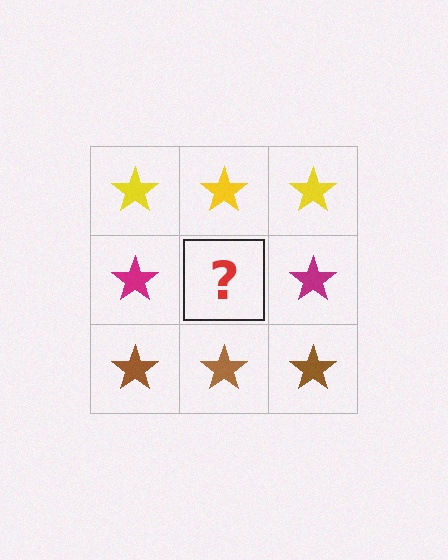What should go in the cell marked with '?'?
The missing cell should contain a magenta star.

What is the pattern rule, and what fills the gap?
The rule is that each row has a consistent color. The gap should be filled with a magenta star.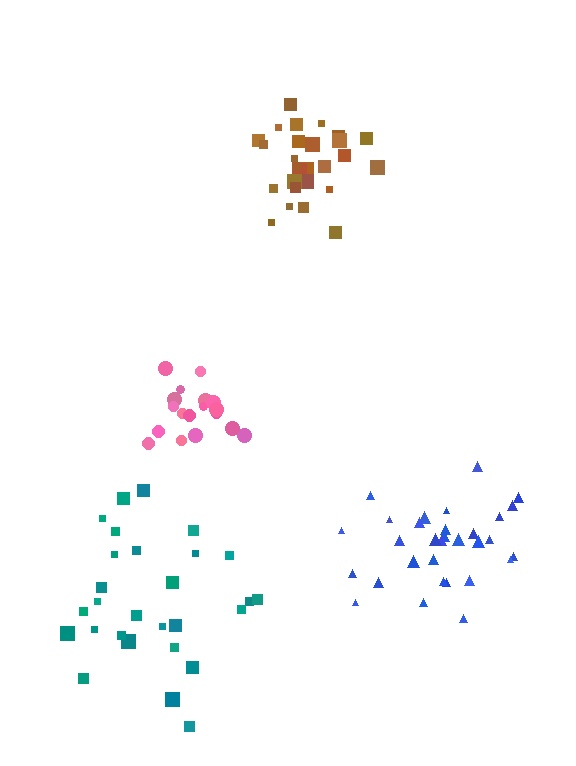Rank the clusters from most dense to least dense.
brown, pink, blue, teal.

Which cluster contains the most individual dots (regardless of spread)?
Blue (31).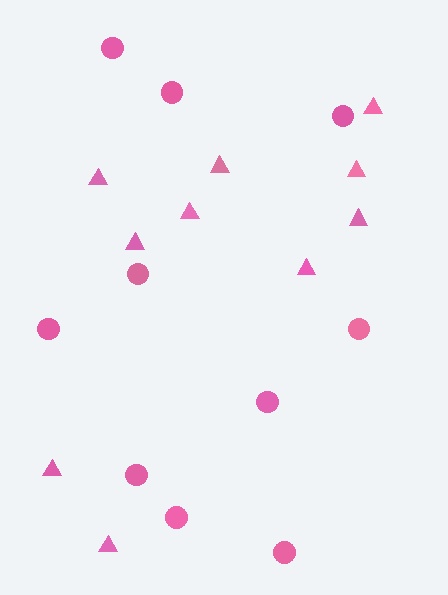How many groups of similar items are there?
There are 2 groups: one group of triangles (10) and one group of circles (10).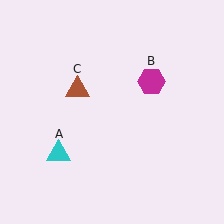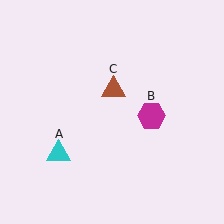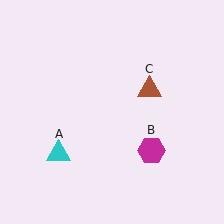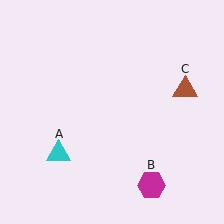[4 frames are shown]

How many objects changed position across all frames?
2 objects changed position: magenta hexagon (object B), brown triangle (object C).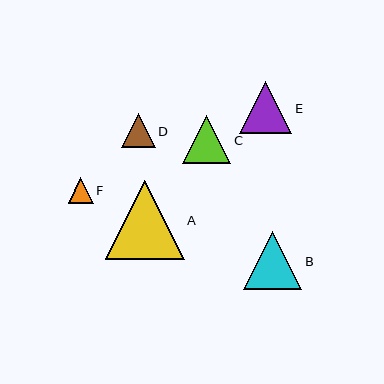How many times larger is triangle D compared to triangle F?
Triangle D is approximately 1.3 times the size of triangle F.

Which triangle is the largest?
Triangle A is the largest with a size of approximately 79 pixels.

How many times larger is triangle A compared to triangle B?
Triangle A is approximately 1.4 times the size of triangle B.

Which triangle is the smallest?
Triangle F is the smallest with a size of approximately 25 pixels.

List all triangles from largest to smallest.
From largest to smallest: A, B, E, C, D, F.